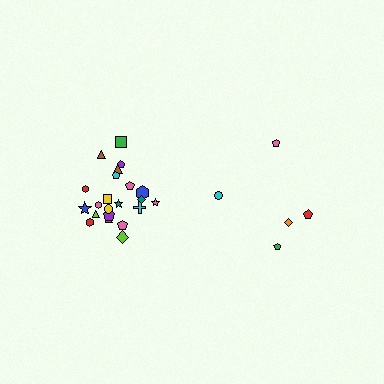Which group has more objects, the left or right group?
The left group.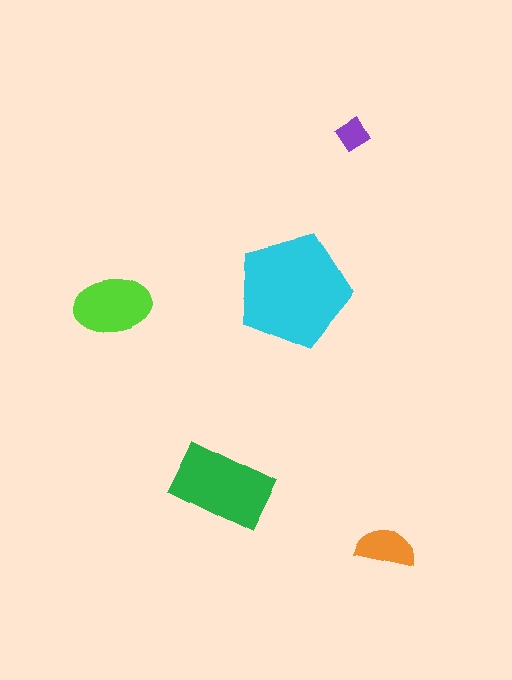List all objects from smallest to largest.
The purple diamond, the orange semicircle, the lime ellipse, the green rectangle, the cyan pentagon.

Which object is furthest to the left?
The lime ellipse is leftmost.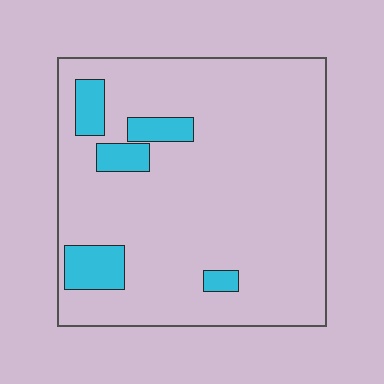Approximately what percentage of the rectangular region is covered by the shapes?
Approximately 10%.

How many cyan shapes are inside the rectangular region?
5.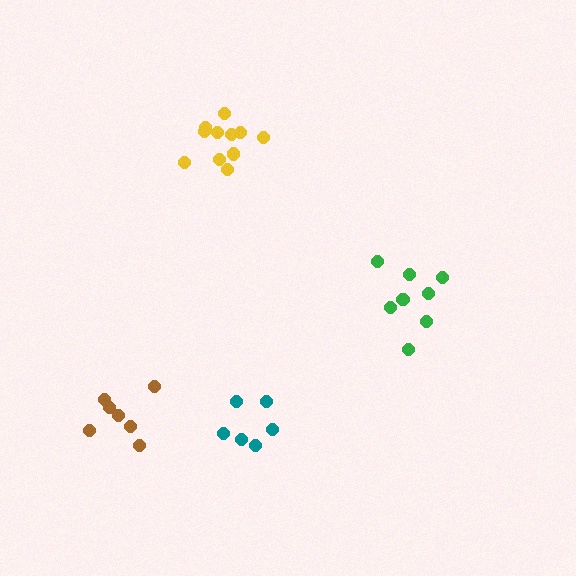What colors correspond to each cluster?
The clusters are colored: brown, yellow, teal, green.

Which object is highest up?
The yellow cluster is topmost.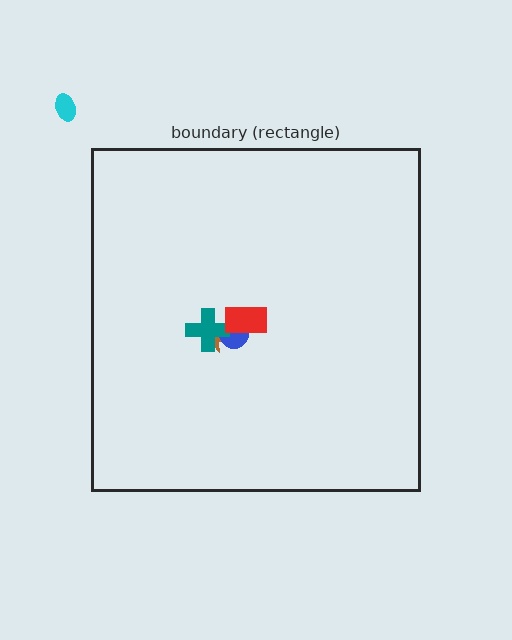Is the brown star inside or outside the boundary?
Inside.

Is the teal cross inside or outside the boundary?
Inside.